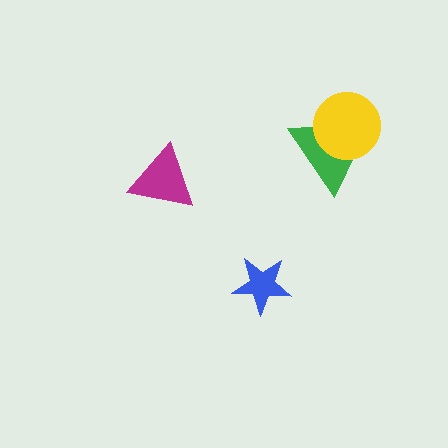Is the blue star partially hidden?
No, no other shape covers it.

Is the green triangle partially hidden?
Yes, it is partially covered by another shape.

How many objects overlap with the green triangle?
1 object overlaps with the green triangle.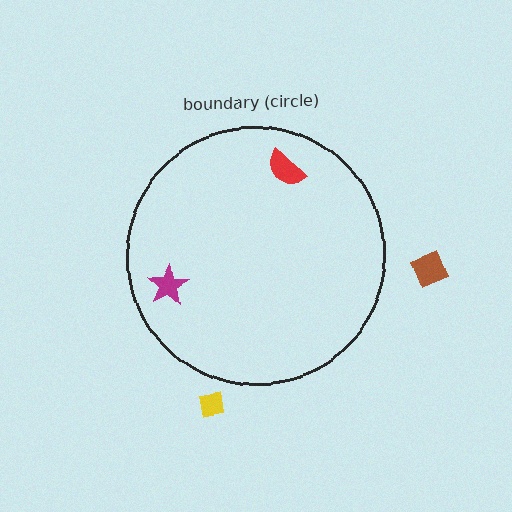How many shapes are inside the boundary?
2 inside, 2 outside.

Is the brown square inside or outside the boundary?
Outside.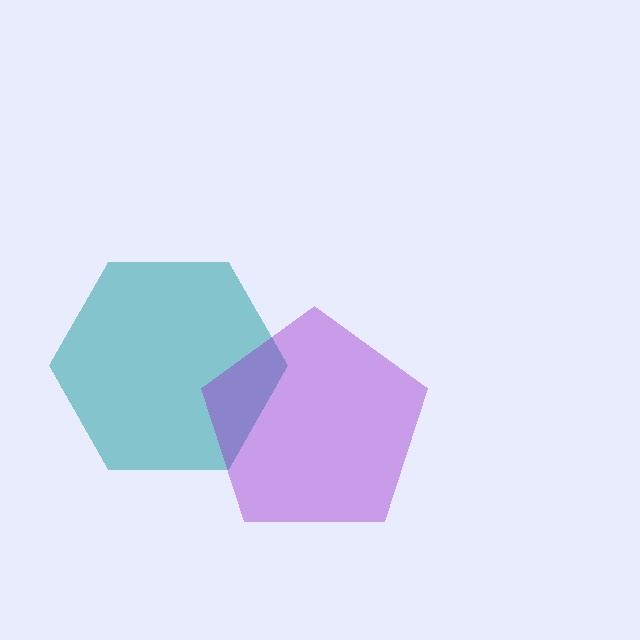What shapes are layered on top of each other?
The layered shapes are: a teal hexagon, a purple pentagon.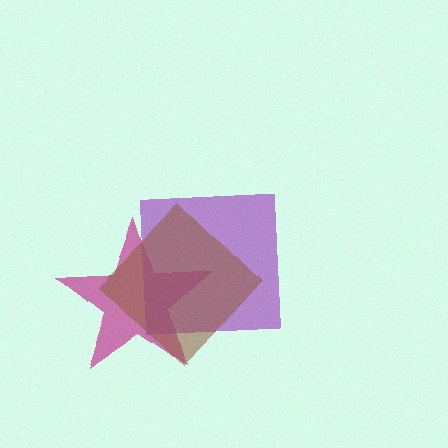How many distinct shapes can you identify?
There are 3 distinct shapes: a magenta star, a purple square, a brown diamond.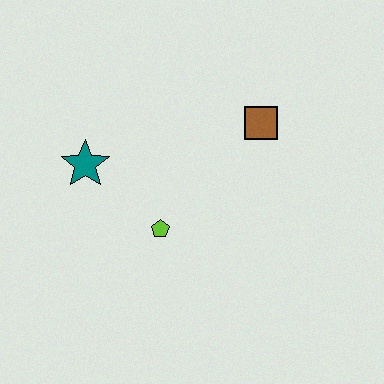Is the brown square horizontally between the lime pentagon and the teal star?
No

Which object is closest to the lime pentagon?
The teal star is closest to the lime pentagon.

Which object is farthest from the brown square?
The teal star is farthest from the brown square.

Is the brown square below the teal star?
No